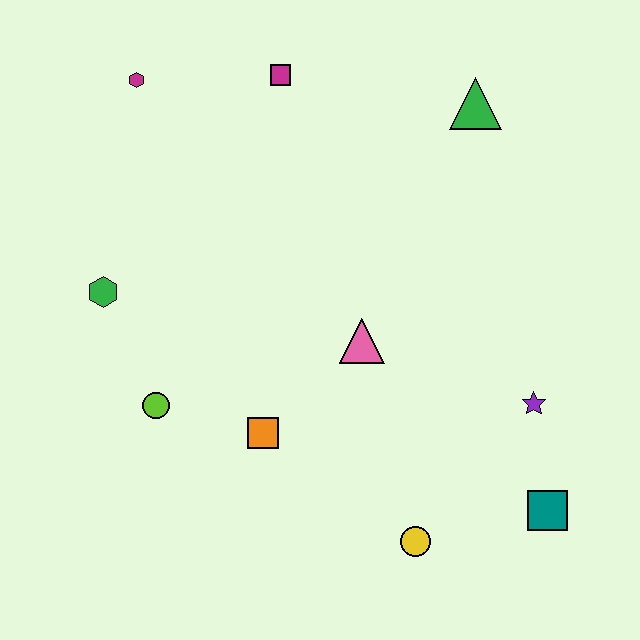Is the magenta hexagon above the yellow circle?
Yes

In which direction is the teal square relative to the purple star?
The teal square is below the purple star.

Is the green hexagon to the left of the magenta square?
Yes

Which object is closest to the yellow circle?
The teal square is closest to the yellow circle.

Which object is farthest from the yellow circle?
The magenta hexagon is farthest from the yellow circle.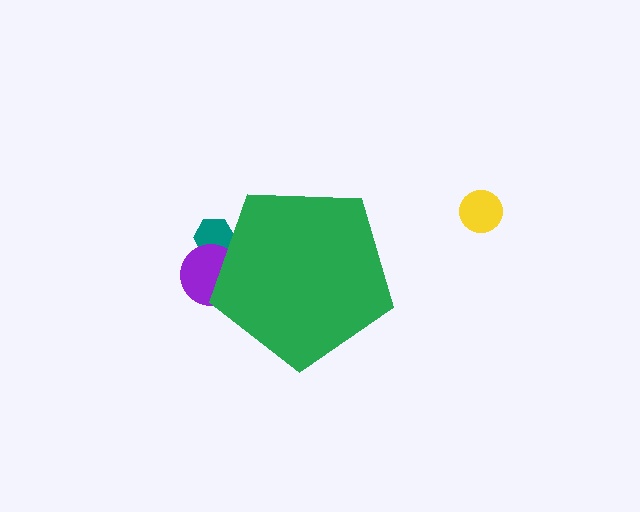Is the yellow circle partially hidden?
No, the yellow circle is fully visible.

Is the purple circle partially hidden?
Yes, the purple circle is partially hidden behind the green pentagon.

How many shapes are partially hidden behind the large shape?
2 shapes are partially hidden.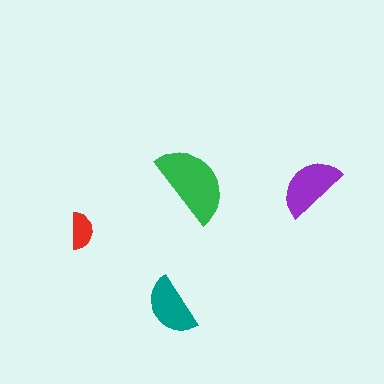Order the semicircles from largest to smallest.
the green one, the purple one, the teal one, the red one.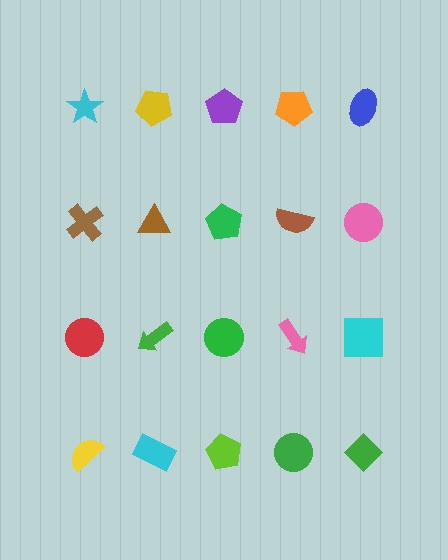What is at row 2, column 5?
A pink circle.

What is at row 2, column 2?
A brown triangle.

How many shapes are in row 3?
5 shapes.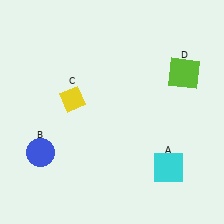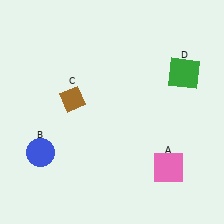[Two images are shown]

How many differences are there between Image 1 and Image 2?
There are 3 differences between the two images.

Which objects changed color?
A changed from cyan to pink. C changed from yellow to brown. D changed from lime to green.